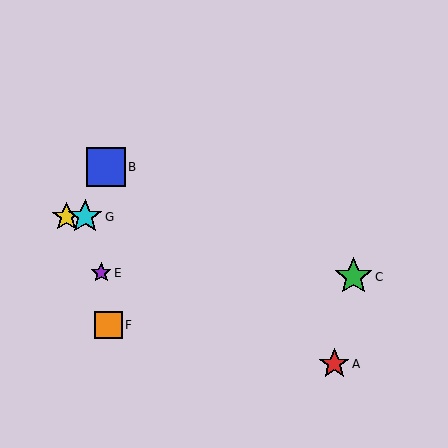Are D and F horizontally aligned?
No, D is at y≈217 and F is at y≈325.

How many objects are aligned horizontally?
2 objects (D, G) are aligned horizontally.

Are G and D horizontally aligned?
Yes, both are at y≈217.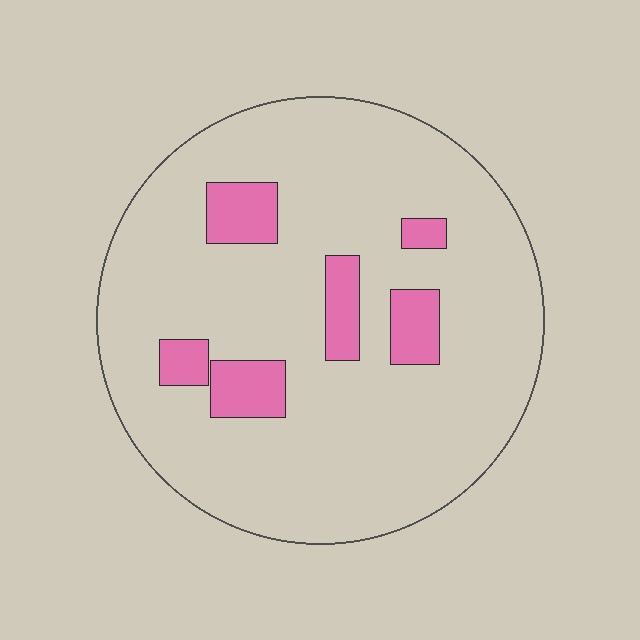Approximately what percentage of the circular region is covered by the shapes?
Approximately 15%.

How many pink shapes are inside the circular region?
6.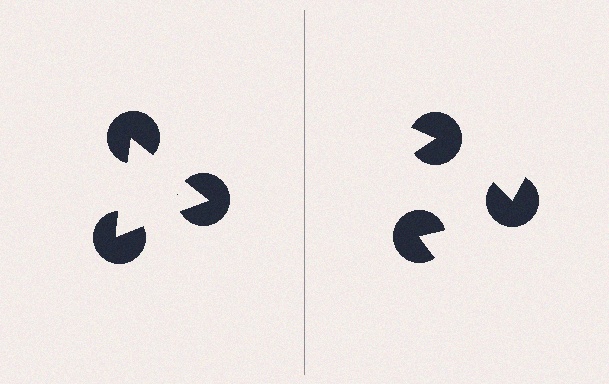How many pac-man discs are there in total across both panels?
6 — 3 on each side.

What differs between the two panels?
The pac-man discs are positioned identically on both sides; only the wedge orientations differ. On the left they align to a triangle; on the right they are misaligned.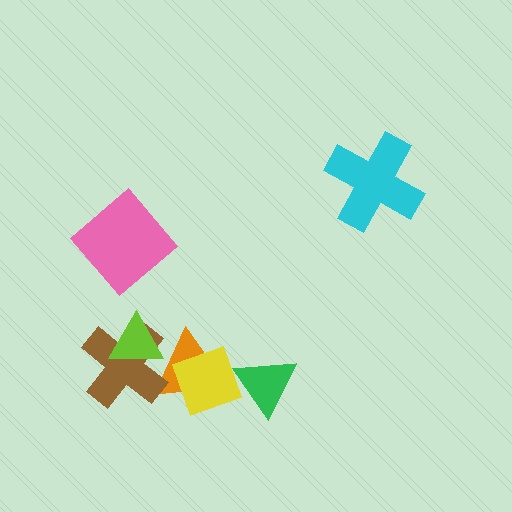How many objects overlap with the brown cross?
2 objects overlap with the brown cross.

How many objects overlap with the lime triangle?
2 objects overlap with the lime triangle.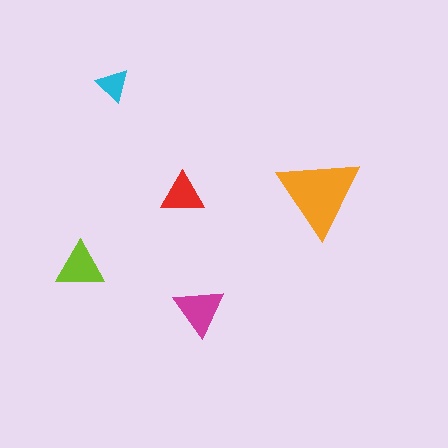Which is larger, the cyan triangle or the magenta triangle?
The magenta one.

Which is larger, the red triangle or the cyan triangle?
The red one.